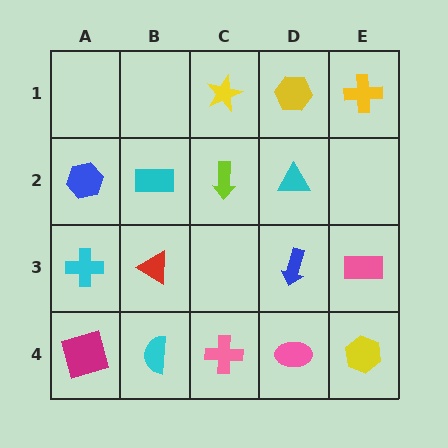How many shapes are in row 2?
4 shapes.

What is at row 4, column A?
A magenta square.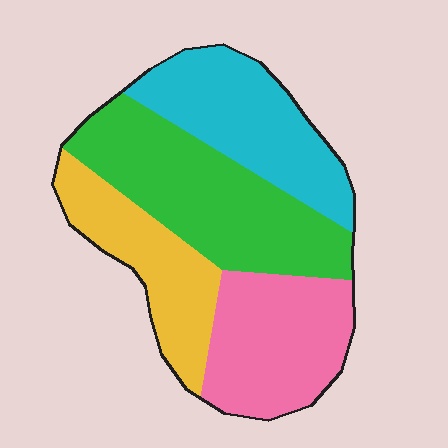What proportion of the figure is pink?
Pink takes up about one quarter (1/4) of the figure.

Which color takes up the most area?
Green, at roughly 30%.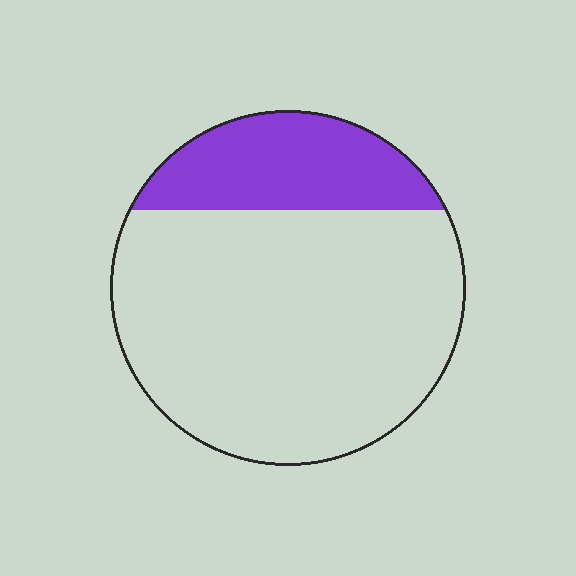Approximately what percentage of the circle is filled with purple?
Approximately 25%.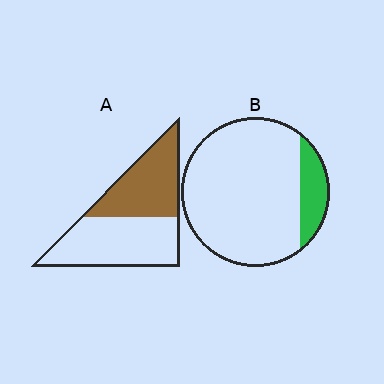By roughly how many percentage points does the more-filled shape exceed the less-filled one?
By roughly 30 percentage points (A over B).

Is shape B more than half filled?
No.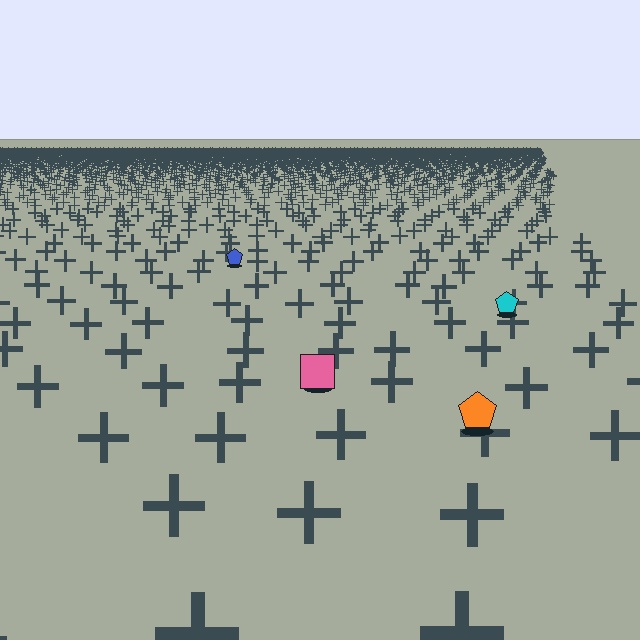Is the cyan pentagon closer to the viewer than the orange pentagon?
No. The orange pentagon is closer — you can tell from the texture gradient: the ground texture is coarser near it.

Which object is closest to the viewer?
The orange pentagon is closest. The texture marks near it are larger and more spread out.